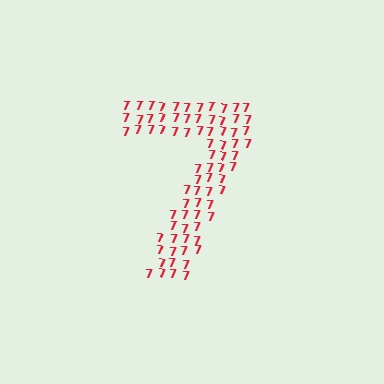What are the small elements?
The small elements are digit 7's.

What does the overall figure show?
The overall figure shows the digit 7.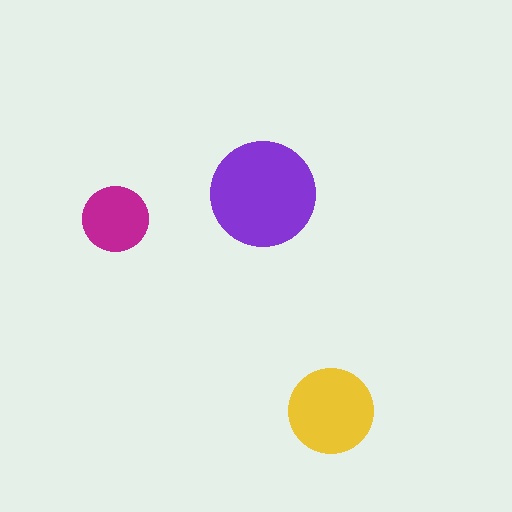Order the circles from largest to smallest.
the purple one, the yellow one, the magenta one.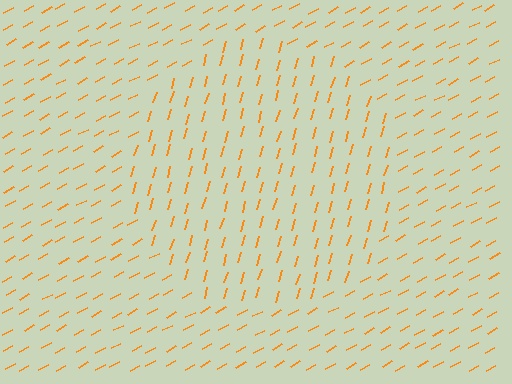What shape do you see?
I see a circle.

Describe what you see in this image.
The image is filled with small orange line segments. A circle region in the image has lines oriented differently from the surrounding lines, creating a visible texture boundary.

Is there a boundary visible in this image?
Yes, there is a texture boundary formed by a change in line orientation.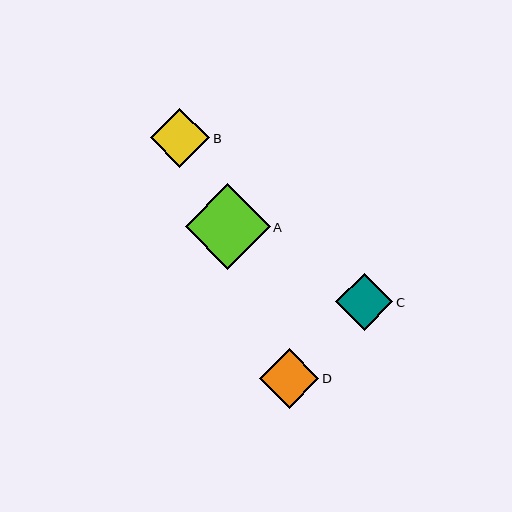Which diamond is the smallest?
Diamond C is the smallest with a size of approximately 57 pixels.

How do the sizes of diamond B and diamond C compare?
Diamond B and diamond C are approximately the same size.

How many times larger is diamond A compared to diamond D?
Diamond A is approximately 1.4 times the size of diamond D.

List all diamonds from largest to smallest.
From largest to smallest: A, B, D, C.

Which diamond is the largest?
Diamond A is the largest with a size of approximately 85 pixels.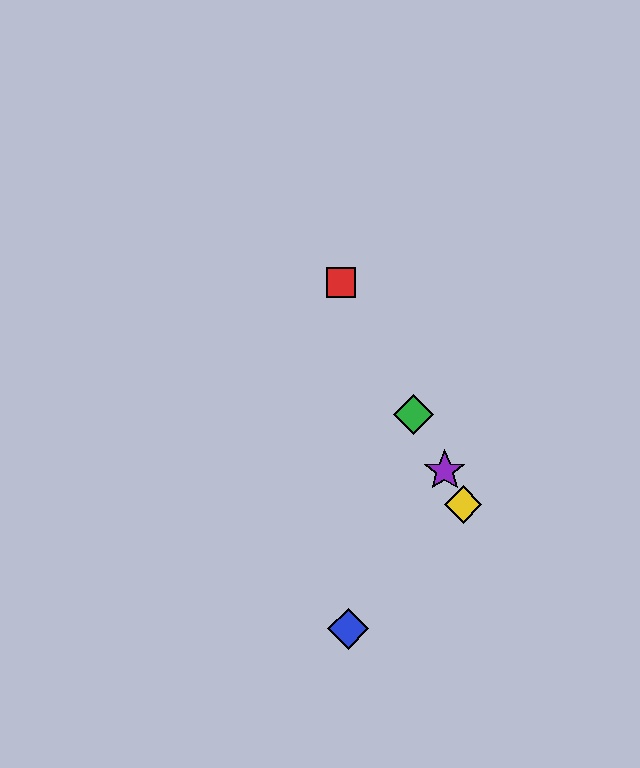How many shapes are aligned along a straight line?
4 shapes (the red square, the green diamond, the yellow diamond, the purple star) are aligned along a straight line.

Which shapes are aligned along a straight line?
The red square, the green diamond, the yellow diamond, the purple star are aligned along a straight line.